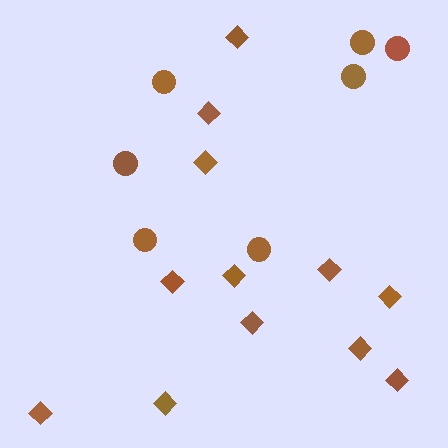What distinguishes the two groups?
There are 2 groups: one group of diamonds (12) and one group of circles (7).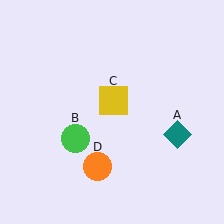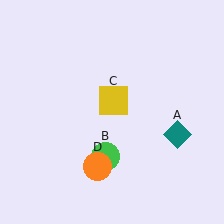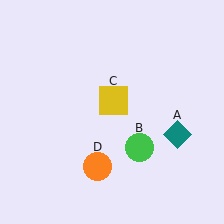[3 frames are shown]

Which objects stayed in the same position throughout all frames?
Teal diamond (object A) and yellow square (object C) and orange circle (object D) remained stationary.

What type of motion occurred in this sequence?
The green circle (object B) rotated counterclockwise around the center of the scene.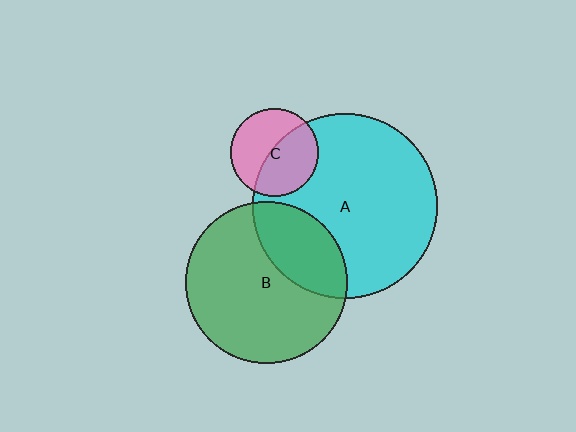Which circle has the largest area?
Circle A (cyan).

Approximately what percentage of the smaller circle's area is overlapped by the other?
Approximately 30%.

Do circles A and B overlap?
Yes.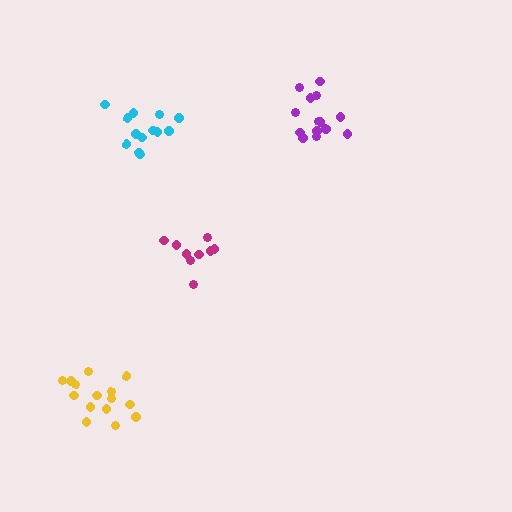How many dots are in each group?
Group 1: 9 dots, Group 2: 15 dots, Group 3: 14 dots, Group 4: 13 dots (51 total).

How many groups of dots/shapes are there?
There are 4 groups.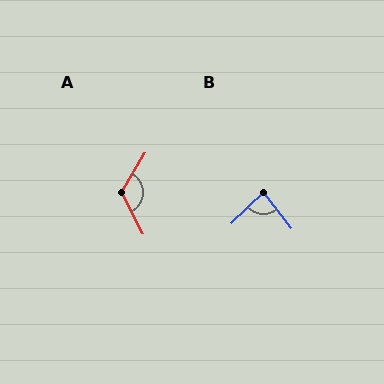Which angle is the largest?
A, at approximately 122 degrees.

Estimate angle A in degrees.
Approximately 122 degrees.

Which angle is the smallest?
B, at approximately 84 degrees.